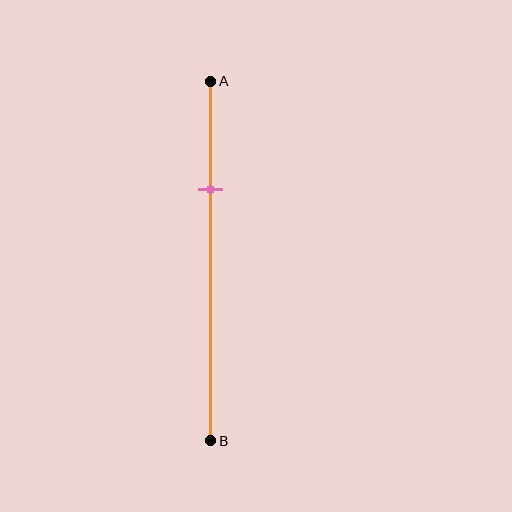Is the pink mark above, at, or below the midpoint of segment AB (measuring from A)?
The pink mark is above the midpoint of segment AB.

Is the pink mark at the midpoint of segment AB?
No, the mark is at about 30% from A, not at the 50% midpoint.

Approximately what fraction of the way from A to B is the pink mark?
The pink mark is approximately 30% of the way from A to B.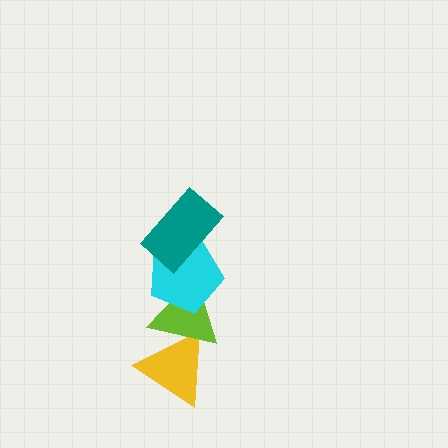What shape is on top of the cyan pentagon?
The teal rectangle is on top of the cyan pentagon.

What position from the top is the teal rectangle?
The teal rectangle is 1st from the top.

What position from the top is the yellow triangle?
The yellow triangle is 4th from the top.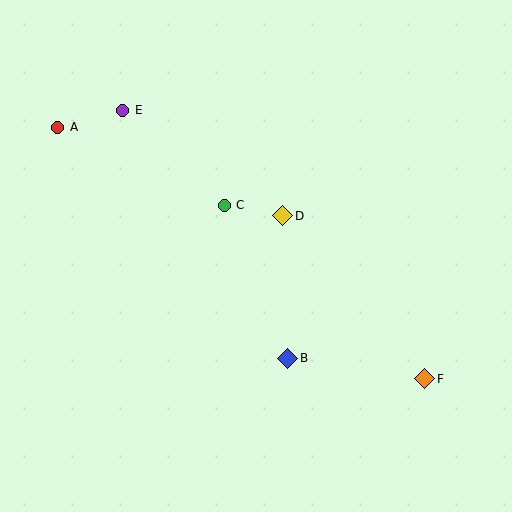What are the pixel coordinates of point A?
Point A is at (58, 127).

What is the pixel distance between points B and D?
The distance between B and D is 142 pixels.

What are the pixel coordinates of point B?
Point B is at (287, 358).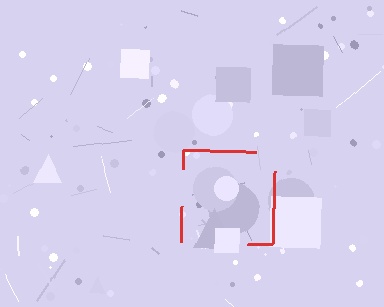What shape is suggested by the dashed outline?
The dashed outline suggests a square.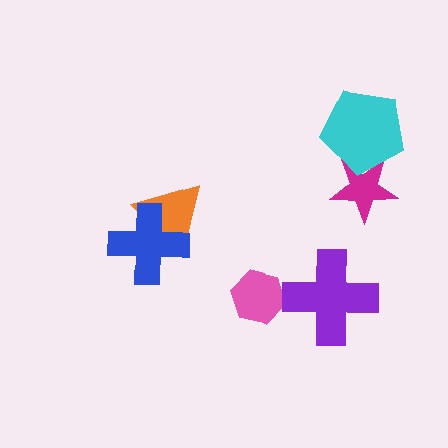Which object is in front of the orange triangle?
The blue cross is in front of the orange triangle.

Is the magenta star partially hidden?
Yes, it is partially covered by another shape.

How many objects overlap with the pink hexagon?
0 objects overlap with the pink hexagon.